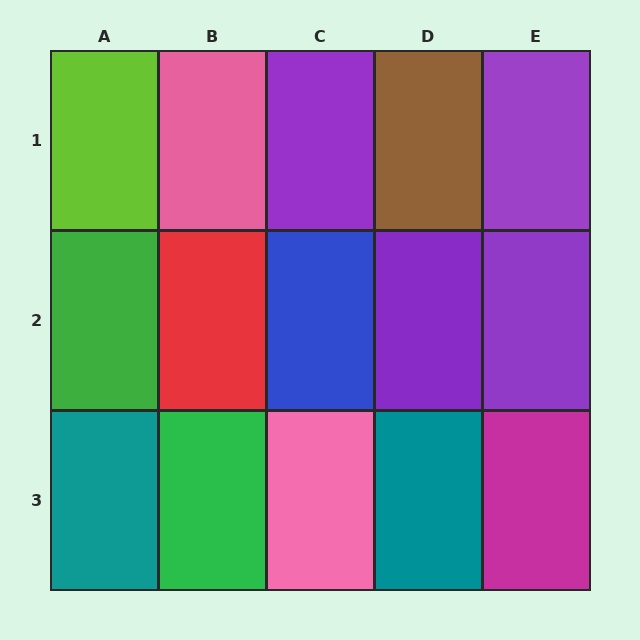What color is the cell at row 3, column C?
Pink.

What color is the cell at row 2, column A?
Green.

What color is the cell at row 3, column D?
Teal.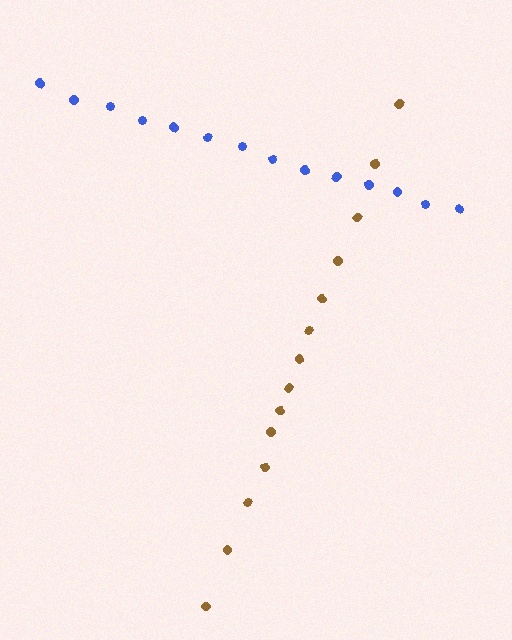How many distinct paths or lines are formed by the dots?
There are 2 distinct paths.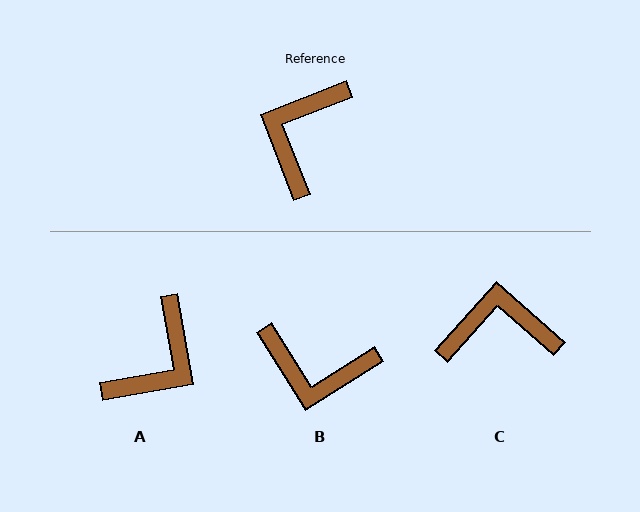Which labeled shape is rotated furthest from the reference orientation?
A, about 169 degrees away.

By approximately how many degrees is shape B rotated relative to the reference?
Approximately 101 degrees counter-clockwise.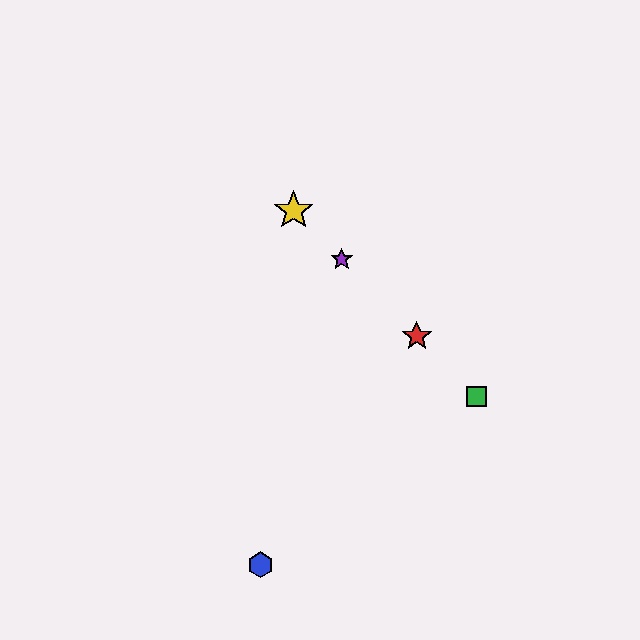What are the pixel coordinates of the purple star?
The purple star is at (342, 259).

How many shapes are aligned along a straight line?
4 shapes (the red star, the green square, the yellow star, the purple star) are aligned along a straight line.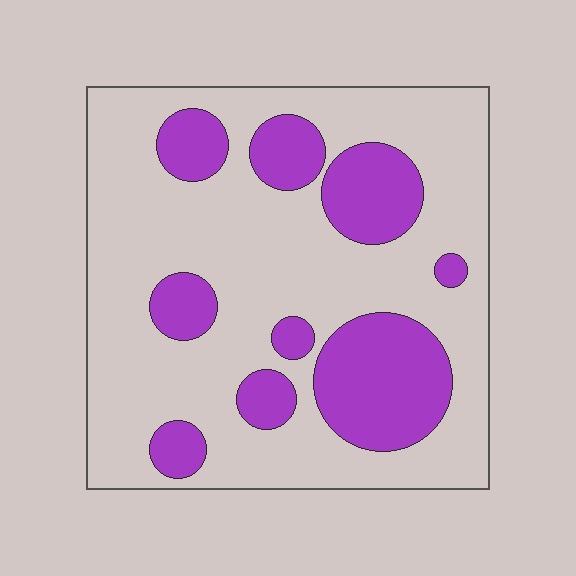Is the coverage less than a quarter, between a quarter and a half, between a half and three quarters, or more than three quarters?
Between a quarter and a half.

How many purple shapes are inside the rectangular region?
9.